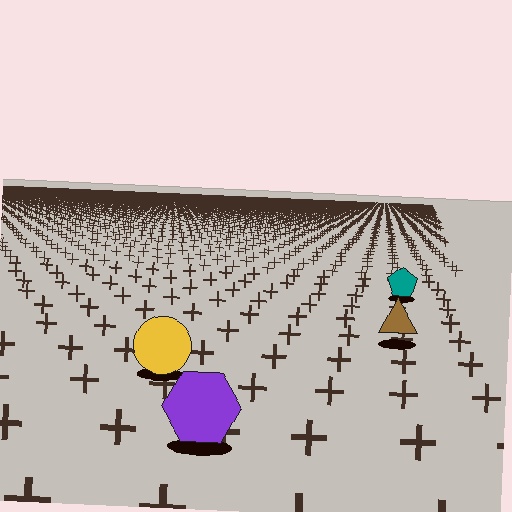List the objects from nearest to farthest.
From nearest to farthest: the purple hexagon, the yellow circle, the brown triangle, the teal pentagon.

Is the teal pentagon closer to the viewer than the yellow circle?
No. The yellow circle is closer — you can tell from the texture gradient: the ground texture is coarser near it.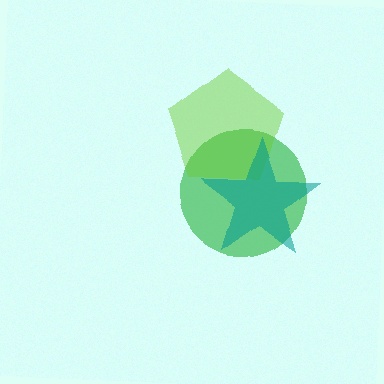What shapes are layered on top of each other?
The layered shapes are: a green circle, a lime pentagon, a teal star.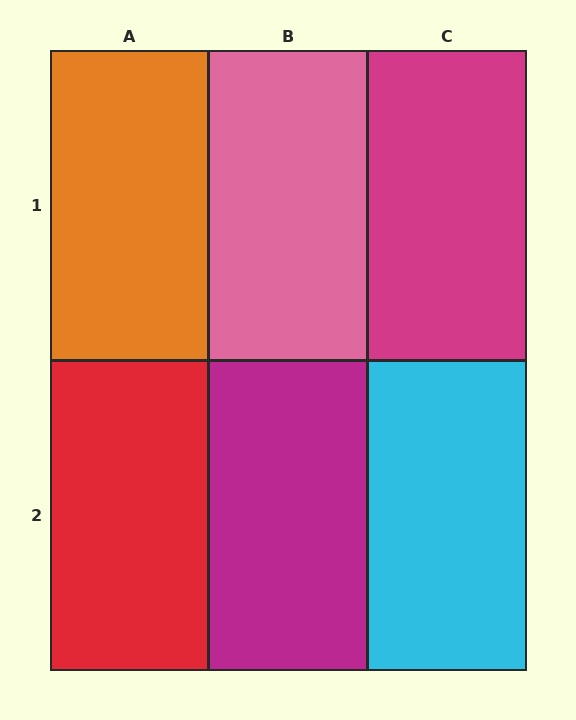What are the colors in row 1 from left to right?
Orange, pink, magenta.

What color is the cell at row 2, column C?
Cyan.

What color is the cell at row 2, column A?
Red.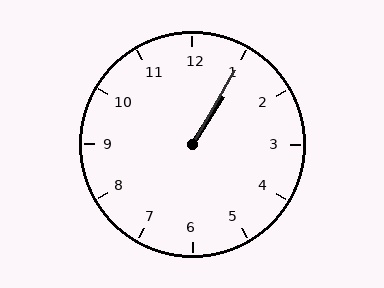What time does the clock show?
1:05.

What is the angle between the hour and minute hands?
Approximately 2 degrees.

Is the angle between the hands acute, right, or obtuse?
It is acute.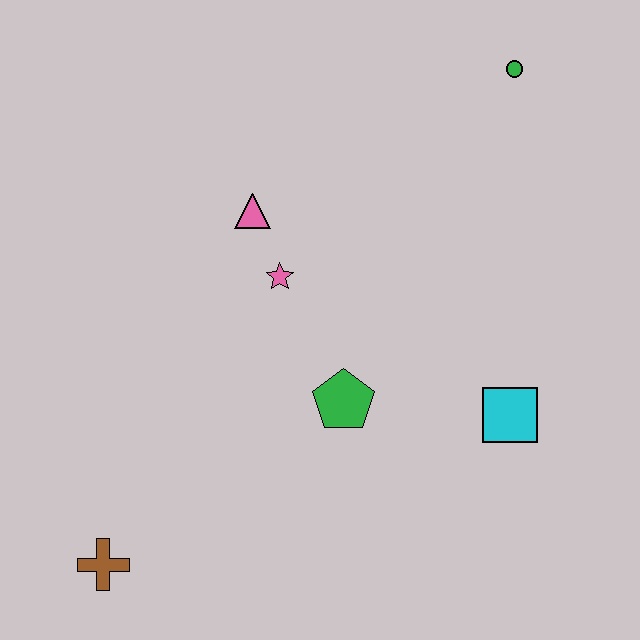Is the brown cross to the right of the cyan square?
No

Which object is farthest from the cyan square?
The brown cross is farthest from the cyan square.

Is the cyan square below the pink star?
Yes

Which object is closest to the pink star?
The pink triangle is closest to the pink star.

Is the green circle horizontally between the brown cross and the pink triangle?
No